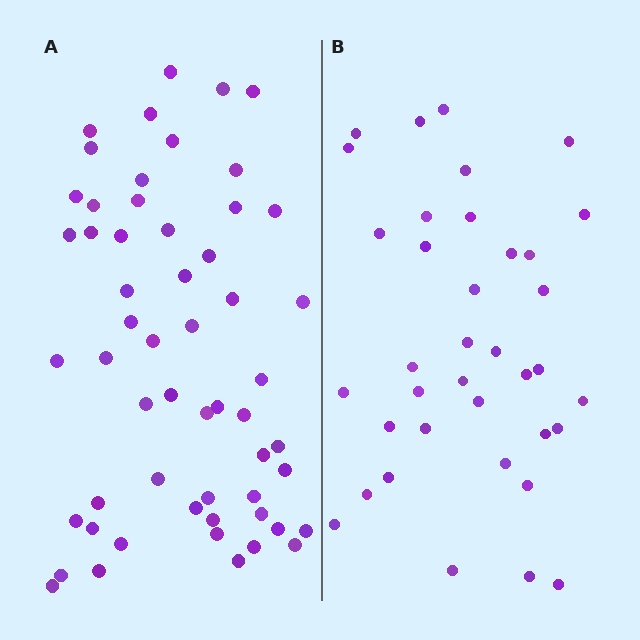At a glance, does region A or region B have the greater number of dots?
Region A (the left region) has more dots.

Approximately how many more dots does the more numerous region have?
Region A has approximately 20 more dots than region B.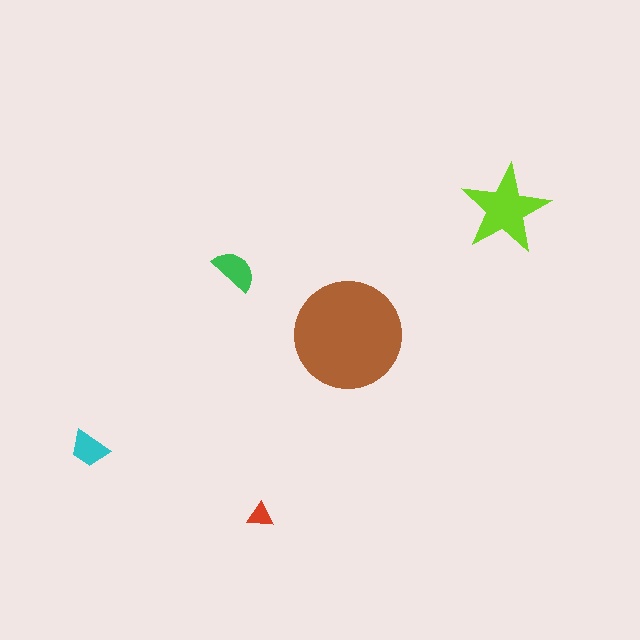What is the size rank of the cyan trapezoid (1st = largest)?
4th.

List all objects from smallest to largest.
The red triangle, the cyan trapezoid, the green semicircle, the lime star, the brown circle.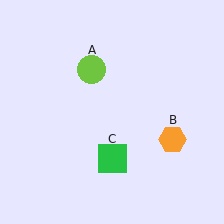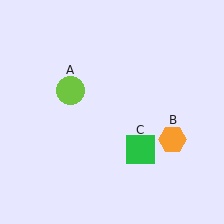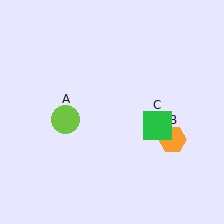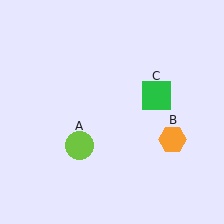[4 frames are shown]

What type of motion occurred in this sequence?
The lime circle (object A), green square (object C) rotated counterclockwise around the center of the scene.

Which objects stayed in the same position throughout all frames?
Orange hexagon (object B) remained stationary.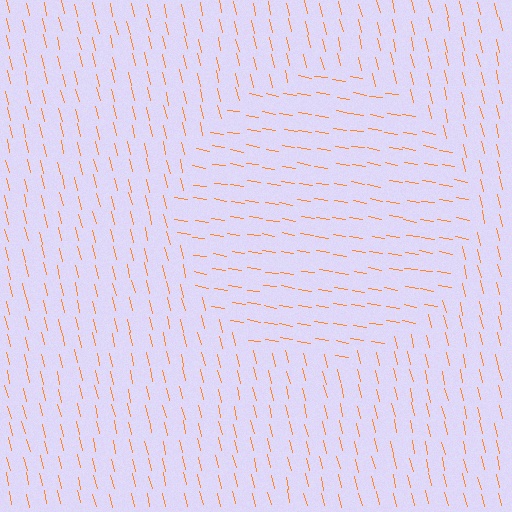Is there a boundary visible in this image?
Yes, there is a texture boundary formed by a change in line orientation.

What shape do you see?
I see a circle.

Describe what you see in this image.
The image is filled with small orange line segments. A circle region in the image has lines oriented differently from the surrounding lines, creating a visible texture boundary.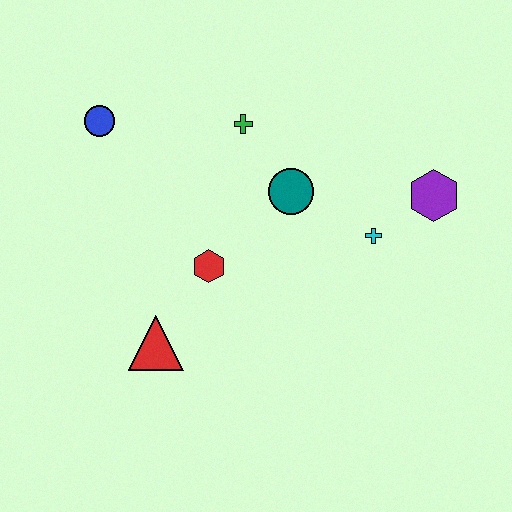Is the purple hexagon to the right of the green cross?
Yes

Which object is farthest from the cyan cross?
The blue circle is farthest from the cyan cross.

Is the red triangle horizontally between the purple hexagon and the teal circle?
No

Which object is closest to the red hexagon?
The red triangle is closest to the red hexagon.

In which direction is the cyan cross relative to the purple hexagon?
The cyan cross is to the left of the purple hexagon.